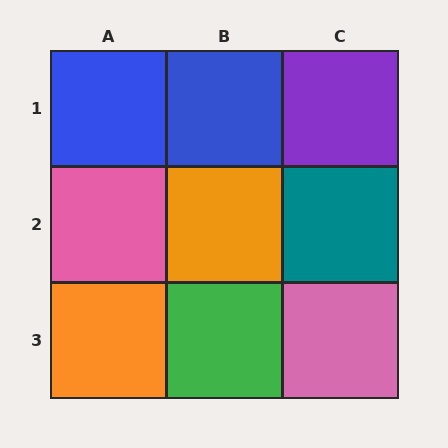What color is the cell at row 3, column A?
Orange.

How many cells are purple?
1 cell is purple.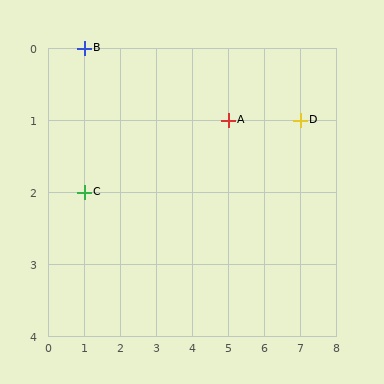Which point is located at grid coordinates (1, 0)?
Point B is at (1, 0).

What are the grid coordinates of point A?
Point A is at grid coordinates (5, 1).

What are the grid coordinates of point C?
Point C is at grid coordinates (1, 2).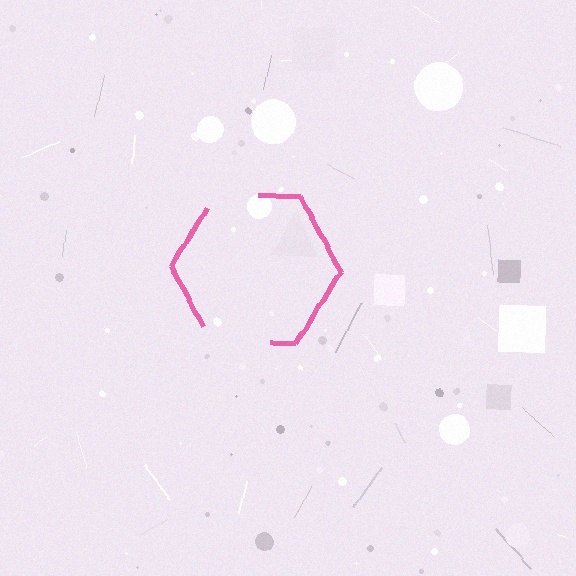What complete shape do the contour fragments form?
The contour fragments form a hexagon.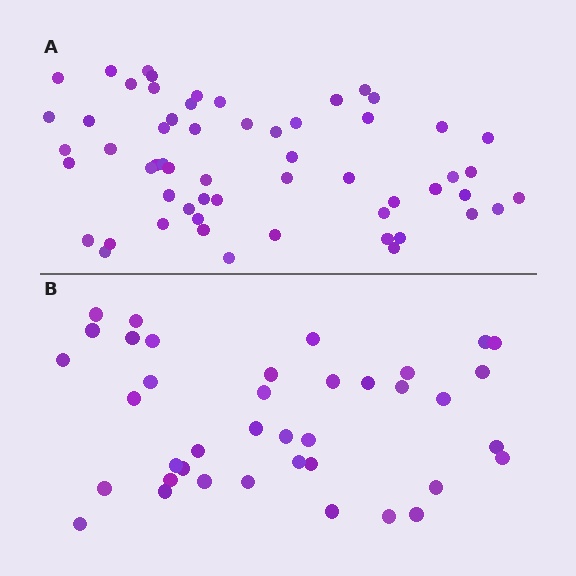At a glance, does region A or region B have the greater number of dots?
Region A (the top region) has more dots.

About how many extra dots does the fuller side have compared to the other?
Region A has approximately 20 more dots than region B.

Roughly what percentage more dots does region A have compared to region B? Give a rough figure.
About 50% more.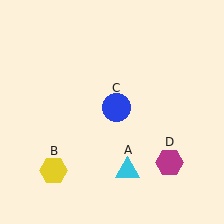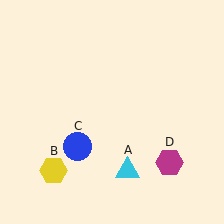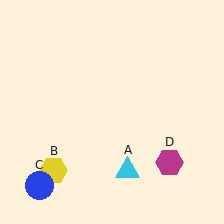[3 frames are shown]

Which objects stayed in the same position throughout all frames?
Cyan triangle (object A) and yellow hexagon (object B) and magenta hexagon (object D) remained stationary.